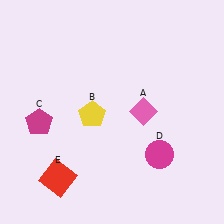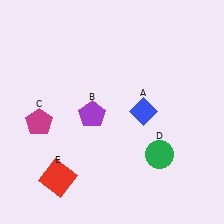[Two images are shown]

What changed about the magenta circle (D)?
In Image 1, D is magenta. In Image 2, it changed to green.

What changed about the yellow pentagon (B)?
In Image 1, B is yellow. In Image 2, it changed to purple.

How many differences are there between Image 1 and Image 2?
There are 3 differences between the two images.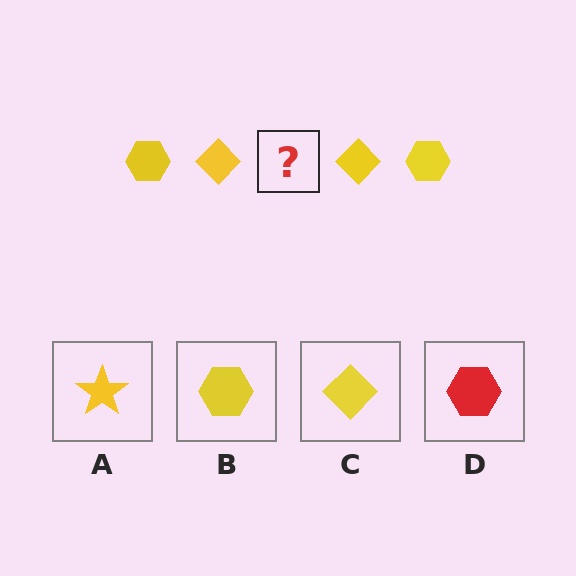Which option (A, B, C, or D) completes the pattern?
B.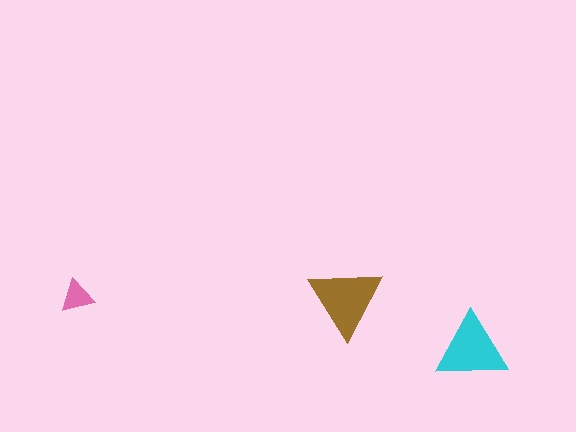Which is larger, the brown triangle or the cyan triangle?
The brown one.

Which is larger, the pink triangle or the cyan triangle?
The cyan one.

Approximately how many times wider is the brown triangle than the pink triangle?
About 2 times wider.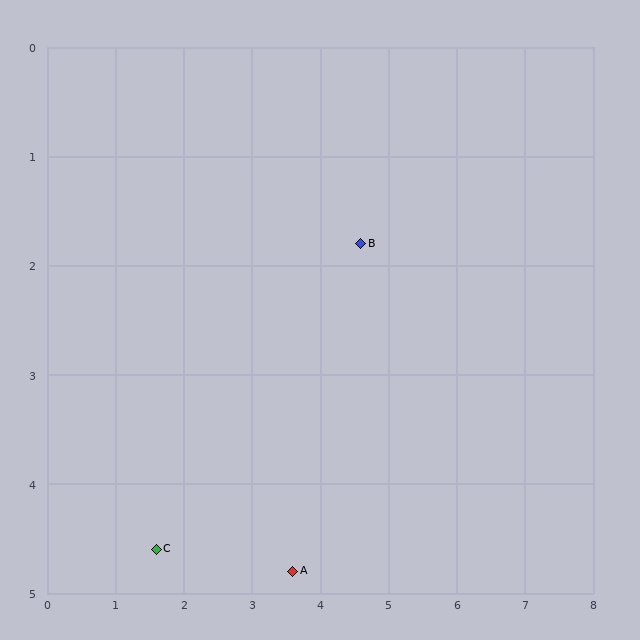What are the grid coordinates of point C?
Point C is at approximately (1.6, 4.6).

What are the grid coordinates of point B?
Point B is at approximately (4.6, 1.8).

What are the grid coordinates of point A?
Point A is at approximately (3.6, 4.8).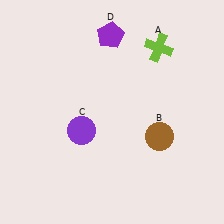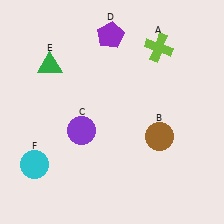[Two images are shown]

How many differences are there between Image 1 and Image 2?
There are 2 differences between the two images.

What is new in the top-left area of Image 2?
A green triangle (E) was added in the top-left area of Image 2.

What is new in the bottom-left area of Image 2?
A cyan circle (F) was added in the bottom-left area of Image 2.